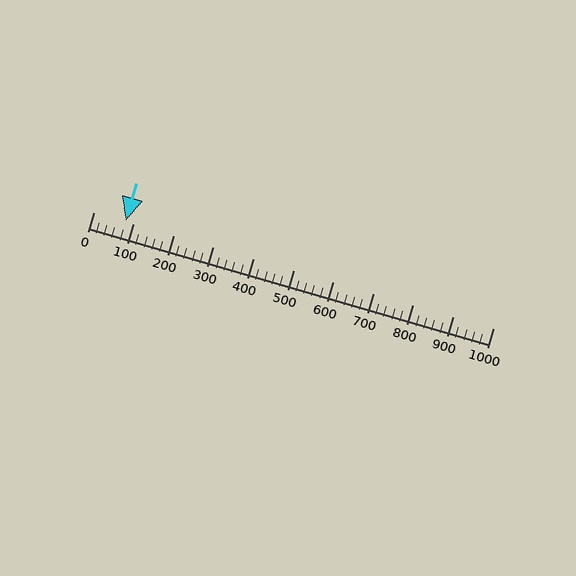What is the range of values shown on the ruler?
The ruler shows values from 0 to 1000.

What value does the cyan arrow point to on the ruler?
The cyan arrow points to approximately 81.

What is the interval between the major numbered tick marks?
The major tick marks are spaced 100 units apart.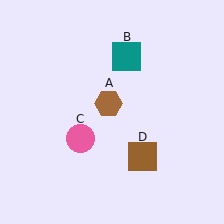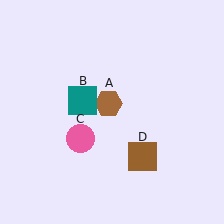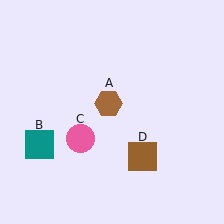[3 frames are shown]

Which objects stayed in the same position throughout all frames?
Brown hexagon (object A) and pink circle (object C) and brown square (object D) remained stationary.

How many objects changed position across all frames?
1 object changed position: teal square (object B).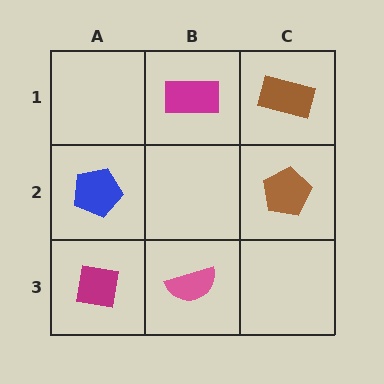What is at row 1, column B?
A magenta rectangle.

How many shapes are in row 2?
2 shapes.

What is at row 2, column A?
A blue pentagon.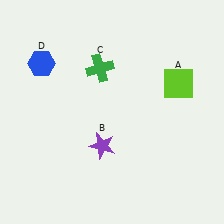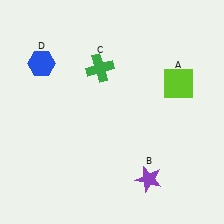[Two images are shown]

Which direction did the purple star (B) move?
The purple star (B) moved right.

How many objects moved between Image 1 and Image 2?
1 object moved between the two images.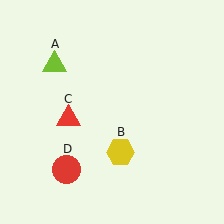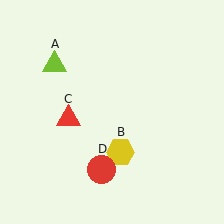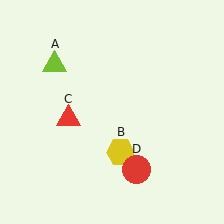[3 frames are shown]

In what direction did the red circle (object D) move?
The red circle (object D) moved right.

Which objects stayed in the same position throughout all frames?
Lime triangle (object A) and yellow hexagon (object B) and red triangle (object C) remained stationary.